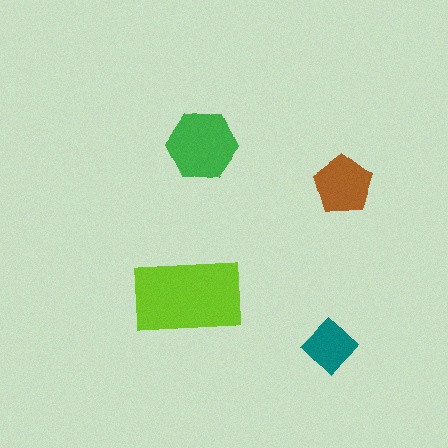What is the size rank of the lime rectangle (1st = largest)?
1st.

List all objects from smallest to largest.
The teal diamond, the brown pentagon, the green hexagon, the lime rectangle.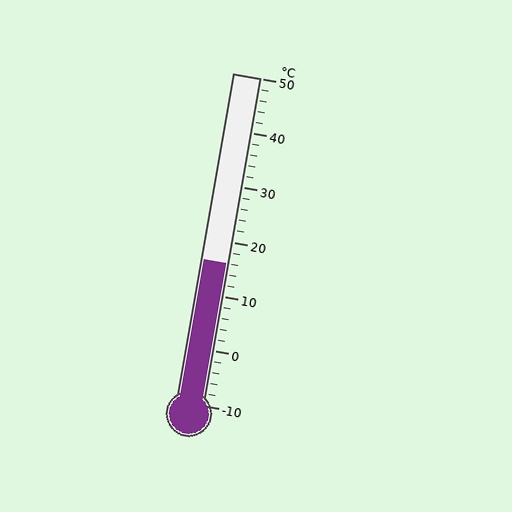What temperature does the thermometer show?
The thermometer shows approximately 16°C.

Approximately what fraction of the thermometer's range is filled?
The thermometer is filled to approximately 45% of its range.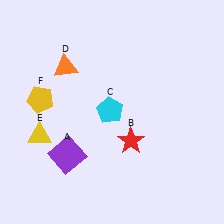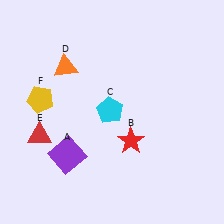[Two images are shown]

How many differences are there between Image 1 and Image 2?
There is 1 difference between the two images.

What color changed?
The triangle (E) changed from yellow in Image 1 to red in Image 2.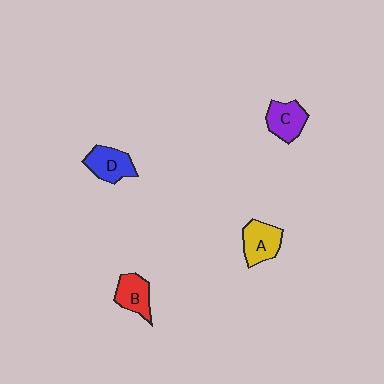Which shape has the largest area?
Shape A (yellow).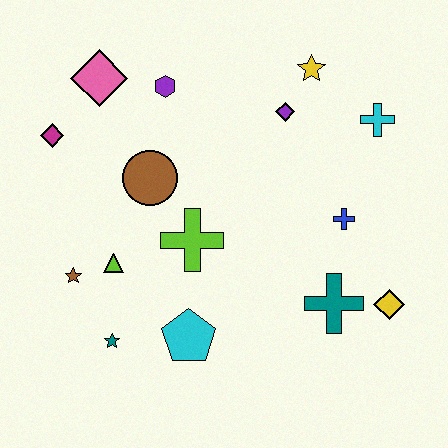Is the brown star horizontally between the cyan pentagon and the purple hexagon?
No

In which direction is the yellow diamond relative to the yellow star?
The yellow diamond is below the yellow star.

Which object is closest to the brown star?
The lime triangle is closest to the brown star.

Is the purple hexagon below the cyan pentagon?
No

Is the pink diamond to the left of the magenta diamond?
No